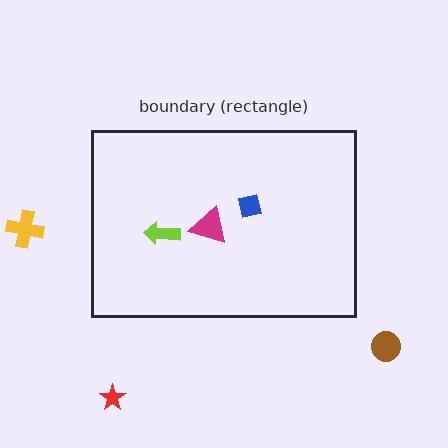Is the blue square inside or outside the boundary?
Inside.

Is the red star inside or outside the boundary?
Outside.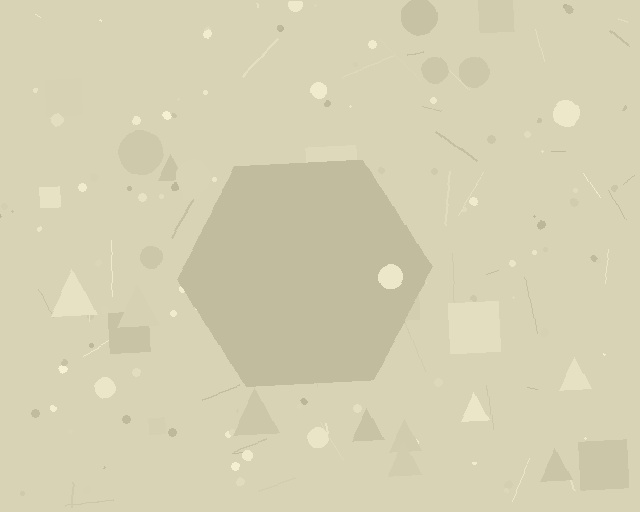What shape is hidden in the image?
A hexagon is hidden in the image.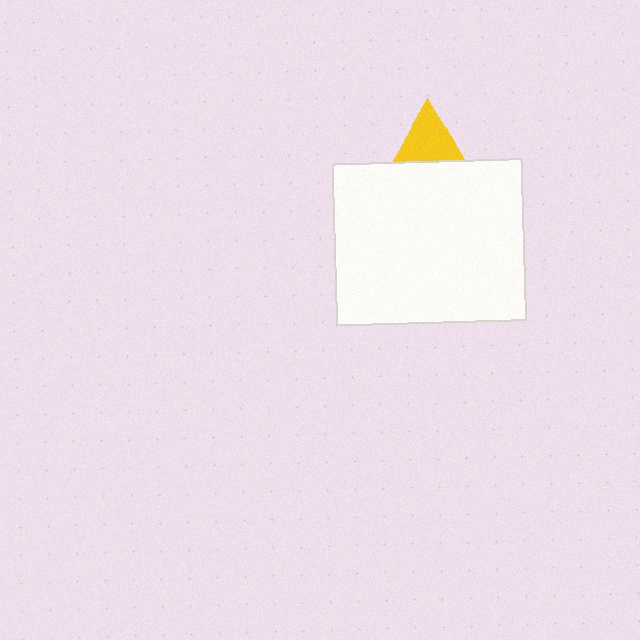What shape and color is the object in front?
The object in front is a white rectangle.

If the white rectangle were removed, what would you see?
You would see the complete yellow triangle.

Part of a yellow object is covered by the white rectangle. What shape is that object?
It is a triangle.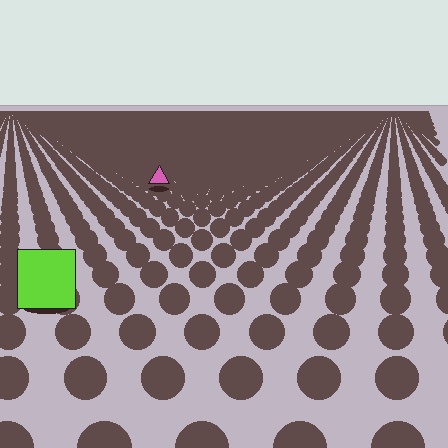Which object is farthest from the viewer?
The pink triangle is farthest from the viewer. It appears smaller and the ground texture around it is denser.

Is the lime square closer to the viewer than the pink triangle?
Yes. The lime square is closer — you can tell from the texture gradient: the ground texture is coarser near it.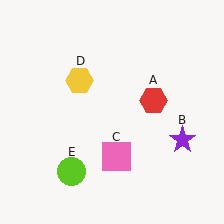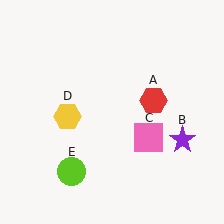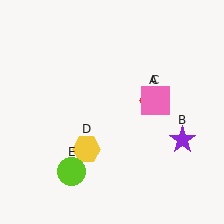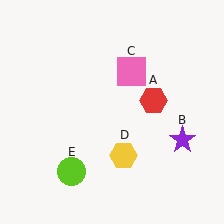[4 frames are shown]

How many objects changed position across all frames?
2 objects changed position: pink square (object C), yellow hexagon (object D).